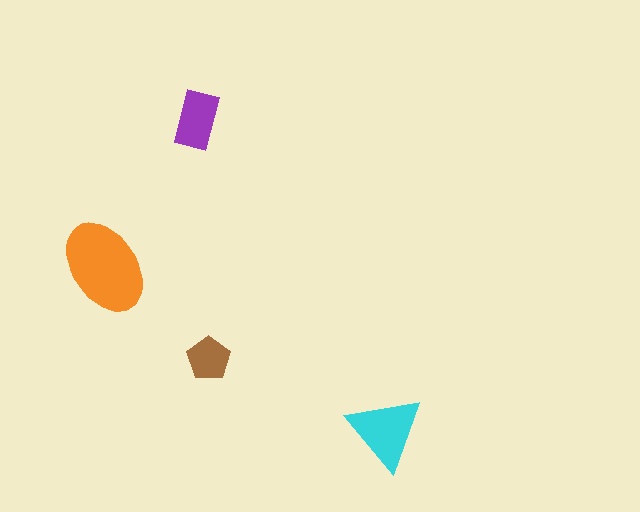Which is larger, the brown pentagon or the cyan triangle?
The cyan triangle.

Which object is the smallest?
The brown pentagon.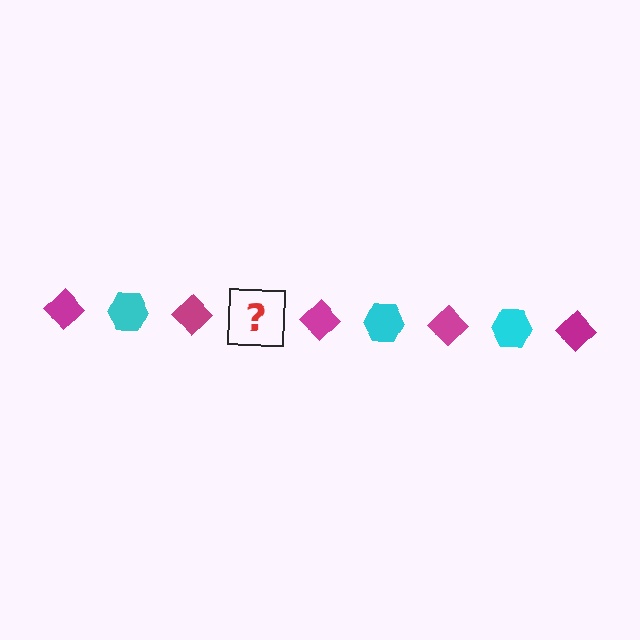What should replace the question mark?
The question mark should be replaced with a cyan hexagon.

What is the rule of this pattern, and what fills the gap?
The rule is that the pattern alternates between magenta diamond and cyan hexagon. The gap should be filled with a cyan hexagon.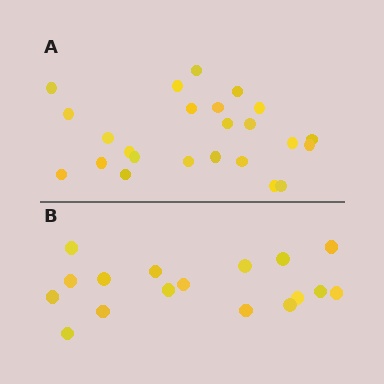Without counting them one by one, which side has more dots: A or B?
Region A (the top region) has more dots.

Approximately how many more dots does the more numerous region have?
Region A has roughly 8 or so more dots than region B.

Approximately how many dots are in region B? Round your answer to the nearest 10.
About 20 dots. (The exact count is 17, which rounds to 20.)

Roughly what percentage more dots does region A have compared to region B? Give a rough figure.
About 40% more.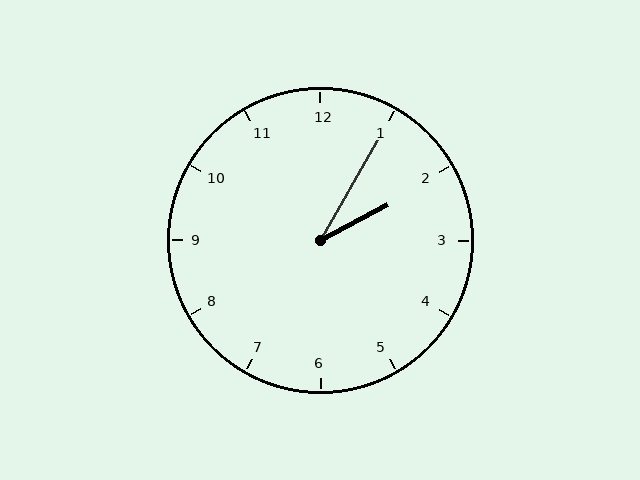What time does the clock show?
2:05.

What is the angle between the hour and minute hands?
Approximately 32 degrees.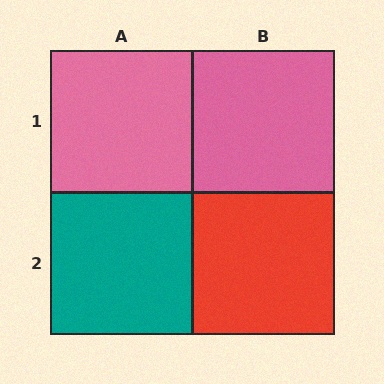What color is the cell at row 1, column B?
Pink.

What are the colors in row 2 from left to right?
Teal, red.